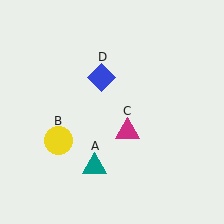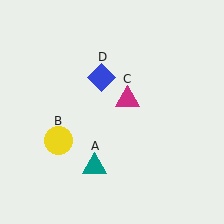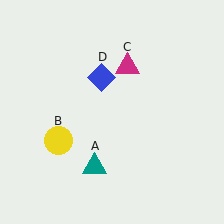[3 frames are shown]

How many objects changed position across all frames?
1 object changed position: magenta triangle (object C).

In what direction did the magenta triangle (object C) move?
The magenta triangle (object C) moved up.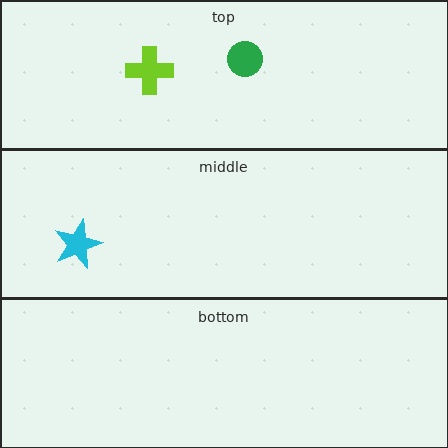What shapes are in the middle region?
The cyan star.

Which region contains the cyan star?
The middle region.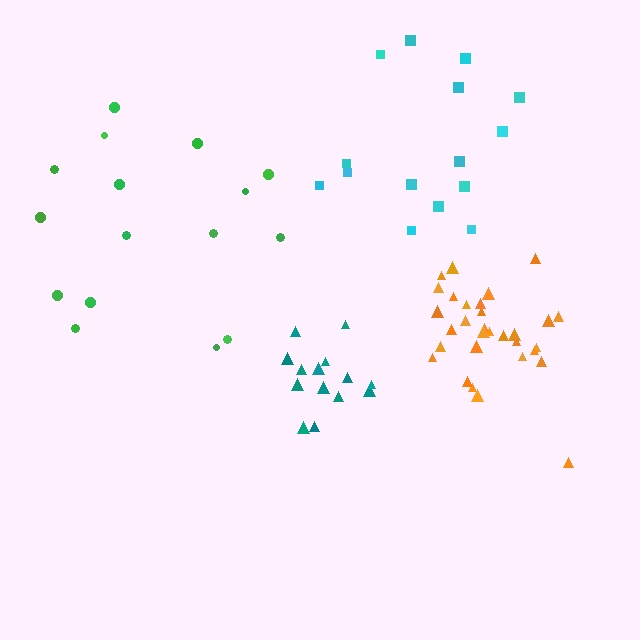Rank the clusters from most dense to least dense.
orange, teal, cyan, green.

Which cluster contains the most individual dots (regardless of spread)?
Orange (31).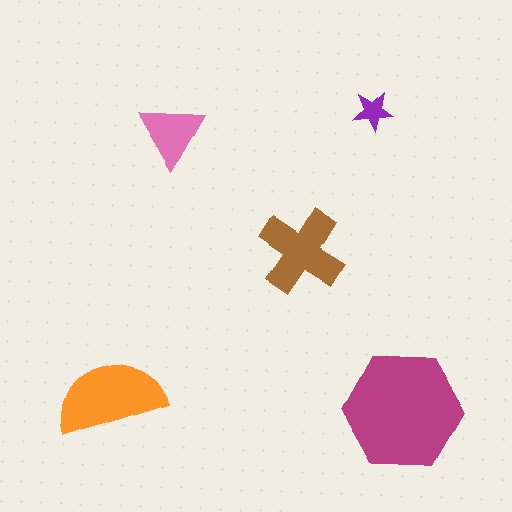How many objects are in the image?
There are 5 objects in the image.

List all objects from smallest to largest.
The purple star, the pink triangle, the brown cross, the orange semicircle, the magenta hexagon.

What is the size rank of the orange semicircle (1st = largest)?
2nd.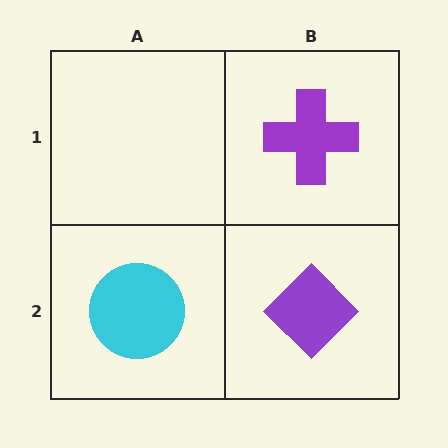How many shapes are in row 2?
2 shapes.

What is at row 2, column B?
A purple diamond.